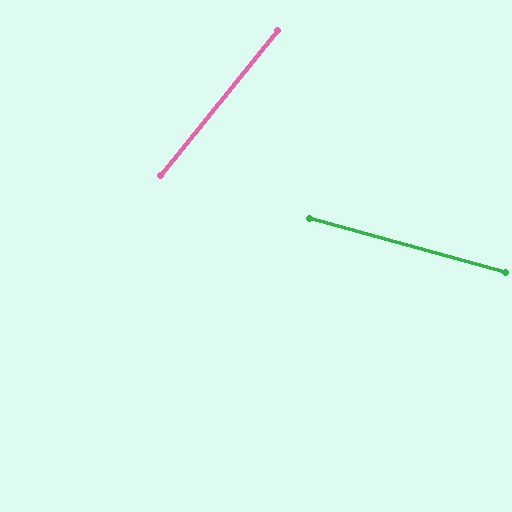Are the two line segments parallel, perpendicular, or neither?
Neither parallel nor perpendicular — they differ by about 66°.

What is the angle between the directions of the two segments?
Approximately 66 degrees.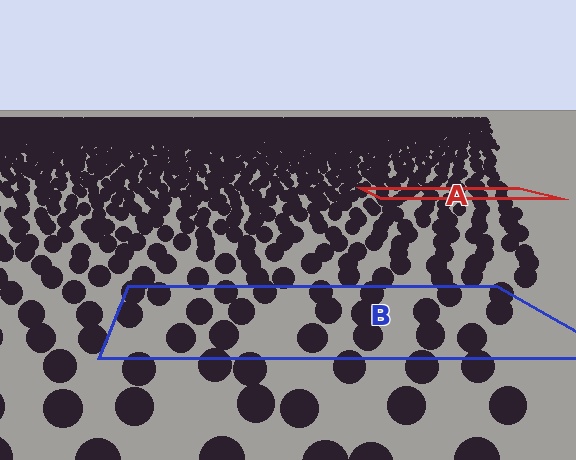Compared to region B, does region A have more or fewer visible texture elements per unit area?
Region A has more texture elements per unit area — they are packed more densely because it is farther away.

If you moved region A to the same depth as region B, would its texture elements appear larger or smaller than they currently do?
They would appear larger. At a closer depth, the same texture elements are projected at a bigger on-screen size.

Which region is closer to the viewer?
Region B is closer. The texture elements there are larger and more spread out.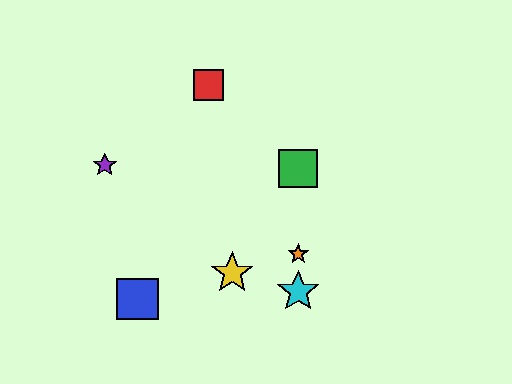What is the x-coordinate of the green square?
The green square is at x≈298.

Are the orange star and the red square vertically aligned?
No, the orange star is at x≈298 and the red square is at x≈209.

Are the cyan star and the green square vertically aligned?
Yes, both are at x≈298.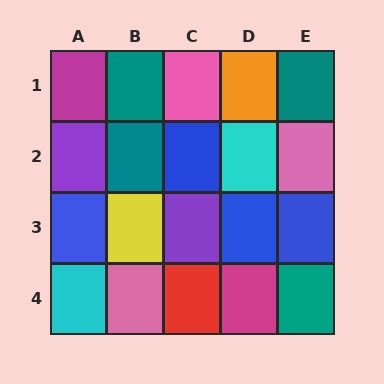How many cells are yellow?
1 cell is yellow.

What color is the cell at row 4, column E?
Teal.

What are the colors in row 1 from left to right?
Magenta, teal, pink, orange, teal.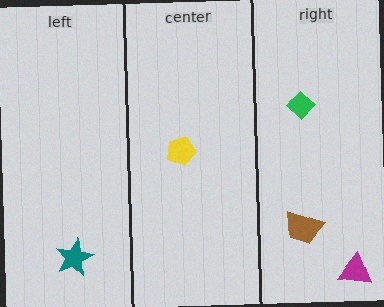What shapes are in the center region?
The yellow pentagon.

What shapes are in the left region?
The teal star.